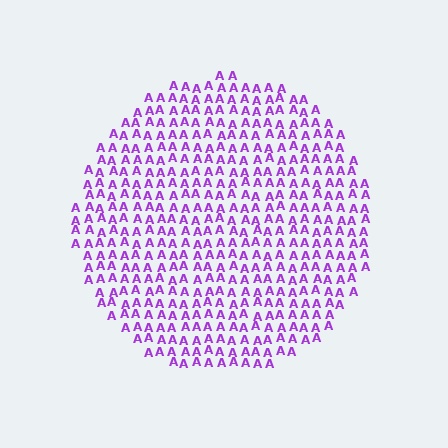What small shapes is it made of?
It is made of small letter A's.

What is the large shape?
The large shape is a circle.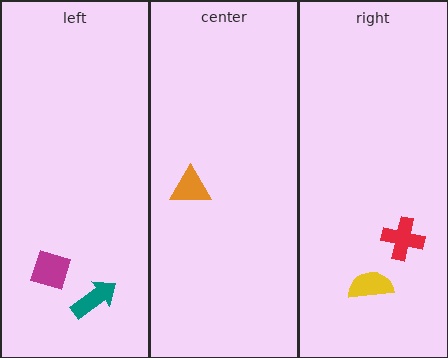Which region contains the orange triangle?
The center region.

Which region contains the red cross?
The right region.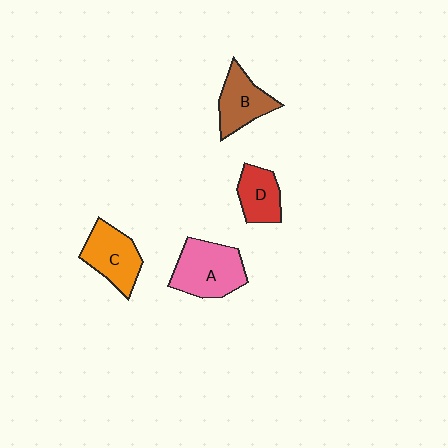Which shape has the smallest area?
Shape D (red).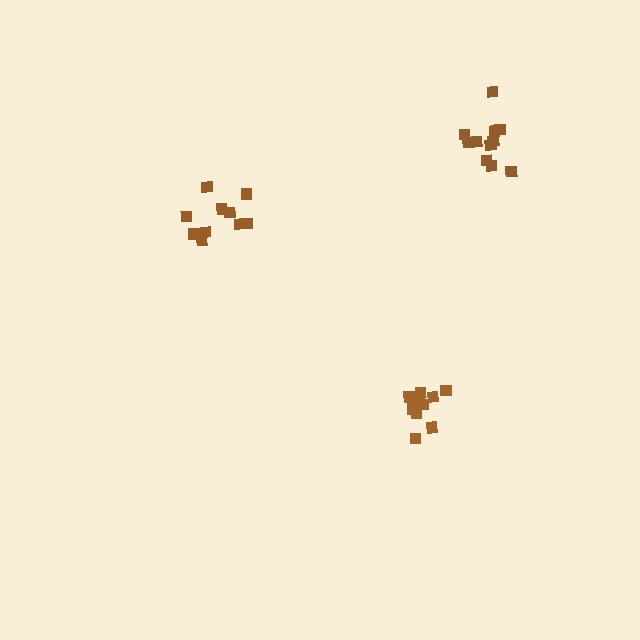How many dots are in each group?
Group 1: 10 dots, Group 2: 10 dots, Group 3: 11 dots (31 total).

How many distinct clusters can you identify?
There are 3 distinct clusters.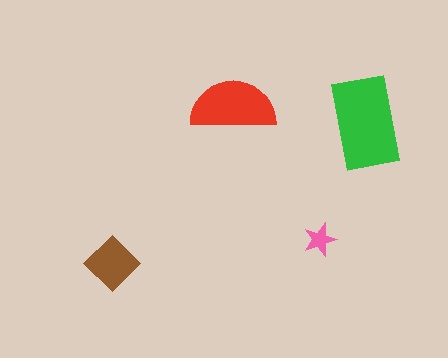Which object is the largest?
The green rectangle.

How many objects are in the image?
There are 4 objects in the image.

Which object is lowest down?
The brown diamond is bottommost.